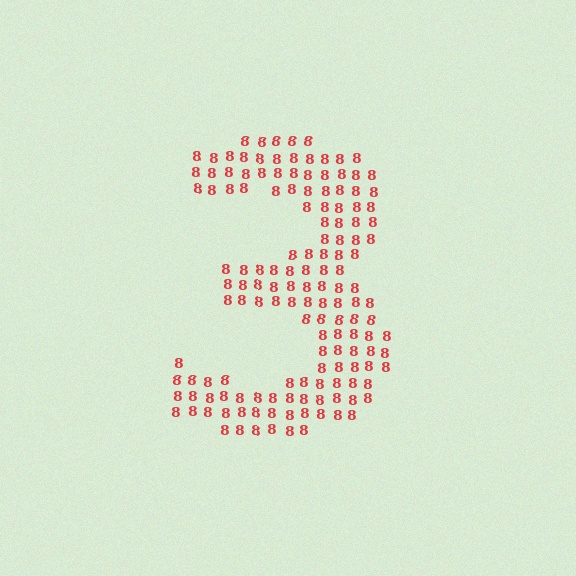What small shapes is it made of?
It is made of small digit 8's.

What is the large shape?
The large shape is the digit 3.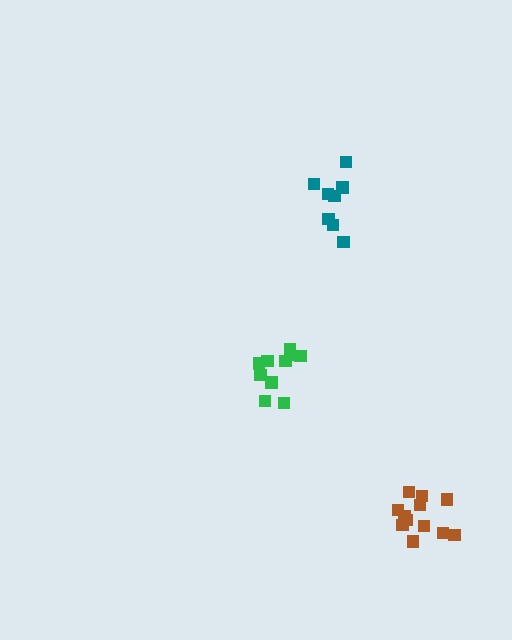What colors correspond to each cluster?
The clusters are colored: brown, green, teal.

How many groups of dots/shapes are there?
There are 3 groups.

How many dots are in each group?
Group 1: 12 dots, Group 2: 10 dots, Group 3: 9 dots (31 total).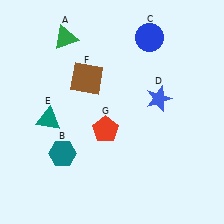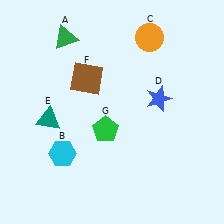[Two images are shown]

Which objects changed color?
B changed from teal to cyan. C changed from blue to orange. G changed from red to green.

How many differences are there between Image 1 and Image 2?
There are 3 differences between the two images.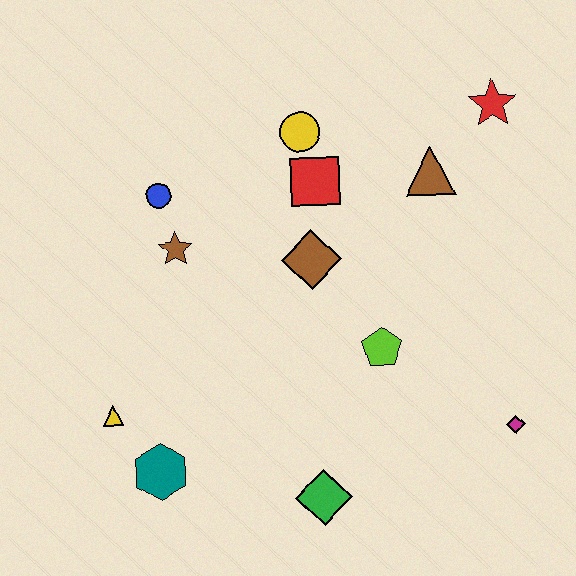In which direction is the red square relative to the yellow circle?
The red square is below the yellow circle.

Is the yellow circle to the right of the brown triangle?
No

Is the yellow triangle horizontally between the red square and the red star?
No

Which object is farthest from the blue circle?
The magenta diamond is farthest from the blue circle.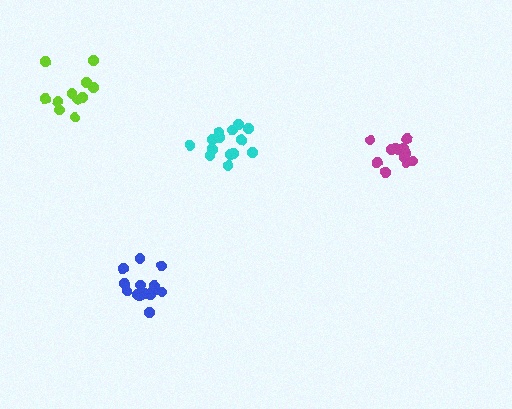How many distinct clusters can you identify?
There are 4 distinct clusters.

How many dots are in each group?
Group 1: 12 dots, Group 2: 15 dots, Group 3: 14 dots, Group 4: 11 dots (52 total).